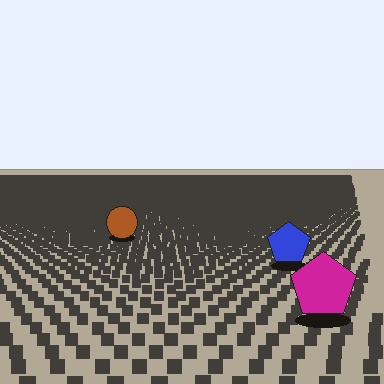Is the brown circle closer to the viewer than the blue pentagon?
No. The blue pentagon is closer — you can tell from the texture gradient: the ground texture is coarser near it.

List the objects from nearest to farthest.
From nearest to farthest: the magenta pentagon, the blue pentagon, the brown circle.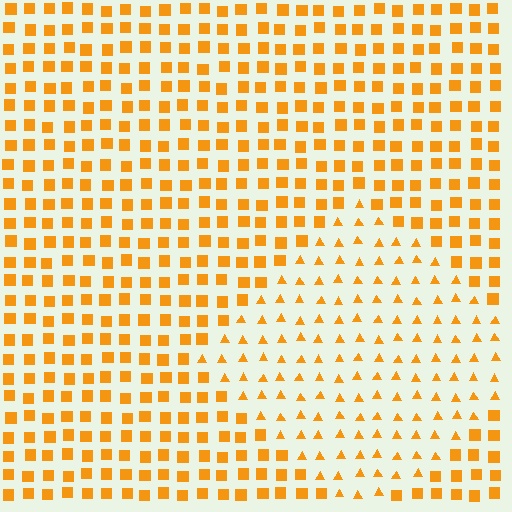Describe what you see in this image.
The image is filled with small orange elements arranged in a uniform grid. A diamond-shaped region contains triangles, while the surrounding area contains squares. The boundary is defined purely by the change in element shape.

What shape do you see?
I see a diamond.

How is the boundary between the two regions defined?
The boundary is defined by a change in element shape: triangles inside vs. squares outside. All elements share the same color and spacing.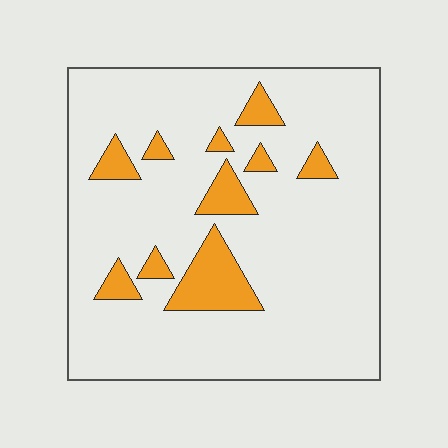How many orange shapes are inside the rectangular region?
10.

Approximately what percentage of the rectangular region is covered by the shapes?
Approximately 15%.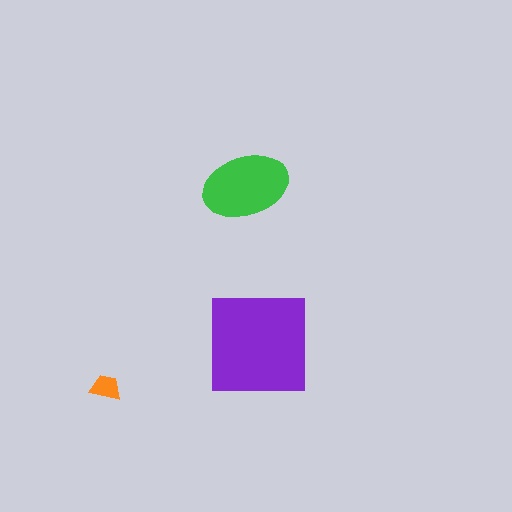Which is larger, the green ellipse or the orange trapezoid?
The green ellipse.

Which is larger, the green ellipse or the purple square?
The purple square.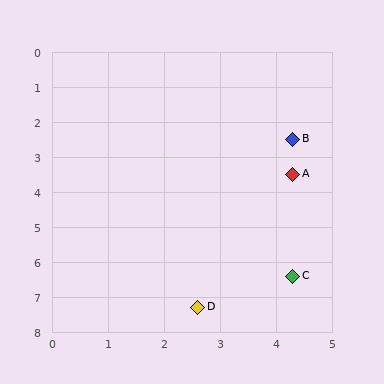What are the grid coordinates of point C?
Point C is at approximately (4.3, 6.4).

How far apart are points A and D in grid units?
Points A and D are about 4.2 grid units apart.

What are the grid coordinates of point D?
Point D is at approximately (2.6, 7.3).